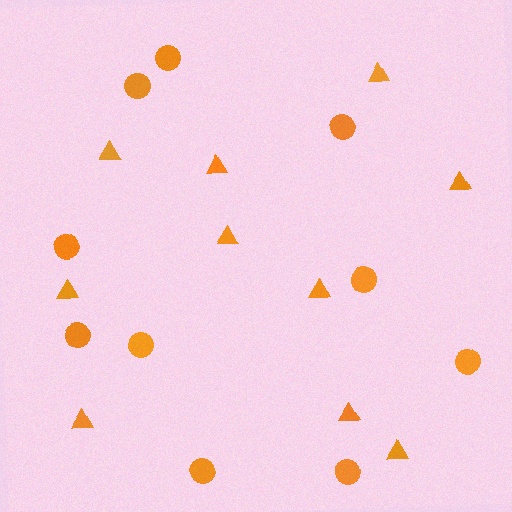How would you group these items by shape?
There are 2 groups: one group of circles (10) and one group of triangles (10).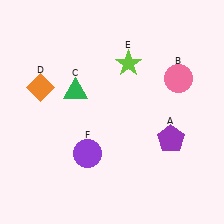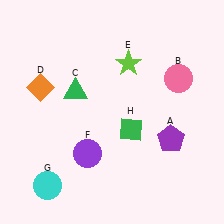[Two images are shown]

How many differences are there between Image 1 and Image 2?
There are 2 differences between the two images.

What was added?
A cyan circle (G), a green diamond (H) were added in Image 2.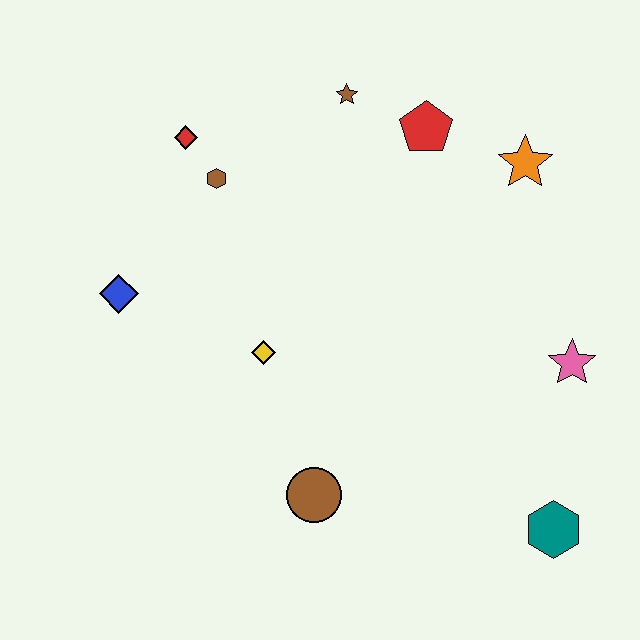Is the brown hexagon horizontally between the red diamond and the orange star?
Yes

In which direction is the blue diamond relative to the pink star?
The blue diamond is to the left of the pink star.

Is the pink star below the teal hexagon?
No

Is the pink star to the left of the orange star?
No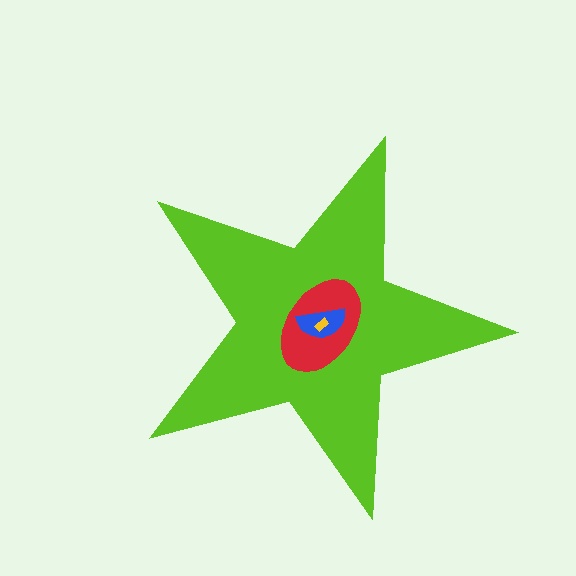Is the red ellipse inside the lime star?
Yes.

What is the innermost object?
The yellow rectangle.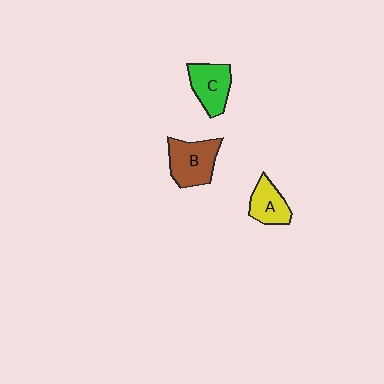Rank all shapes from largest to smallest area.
From largest to smallest: B (brown), C (green), A (yellow).